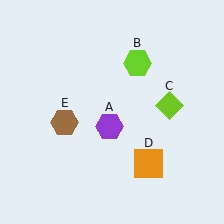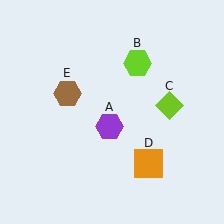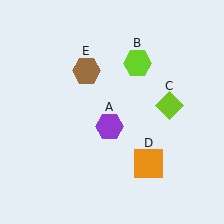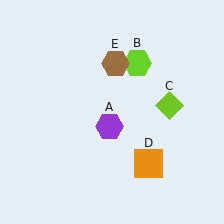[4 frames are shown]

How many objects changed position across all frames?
1 object changed position: brown hexagon (object E).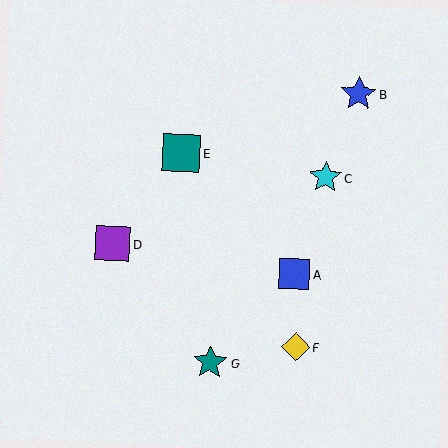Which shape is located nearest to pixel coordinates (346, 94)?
The blue star (labeled B) at (359, 94) is nearest to that location.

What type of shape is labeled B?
Shape B is a blue star.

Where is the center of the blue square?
The center of the blue square is at (295, 274).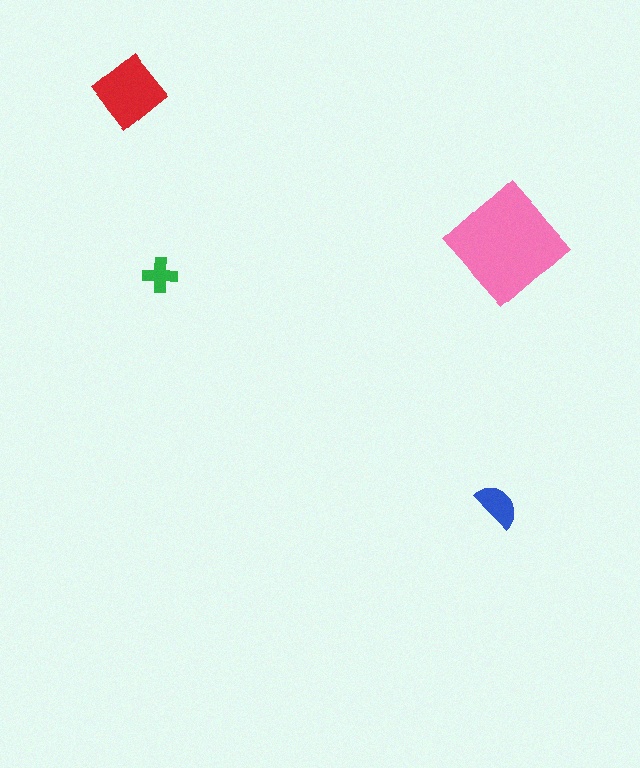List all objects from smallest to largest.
The green cross, the blue semicircle, the red diamond, the pink diamond.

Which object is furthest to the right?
The pink diamond is rightmost.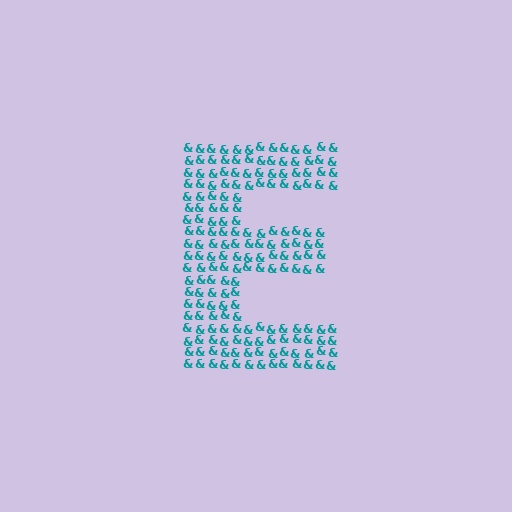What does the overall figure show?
The overall figure shows the letter E.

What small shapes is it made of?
It is made of small ampersands.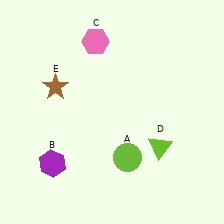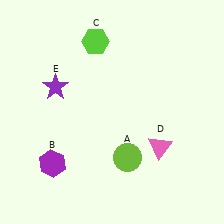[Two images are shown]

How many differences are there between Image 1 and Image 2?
There are 3 differences between the two images.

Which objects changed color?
C changed from pink to lime. D changed from lime to pink. E changed from brown to purple.